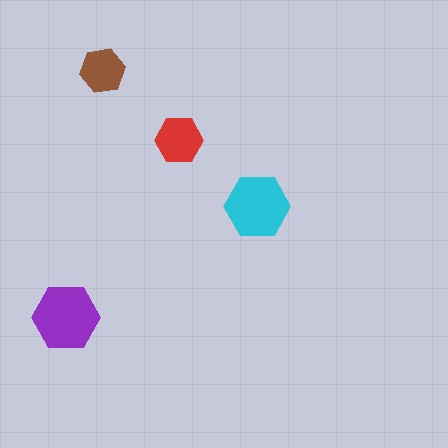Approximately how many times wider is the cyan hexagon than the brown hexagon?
About 1.5 times wider.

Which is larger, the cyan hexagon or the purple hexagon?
The purple one.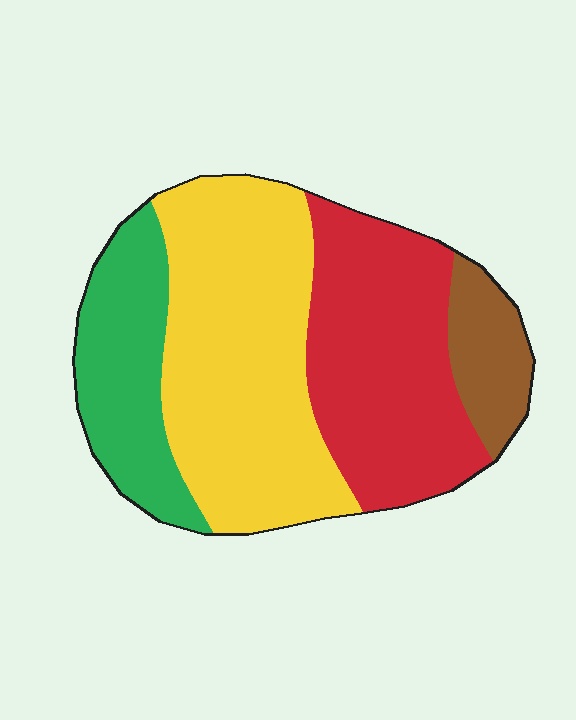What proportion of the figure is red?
Red takes up about one third (1/3) of the figure.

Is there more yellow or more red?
Yellow.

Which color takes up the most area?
Yellow, at roughly 40%.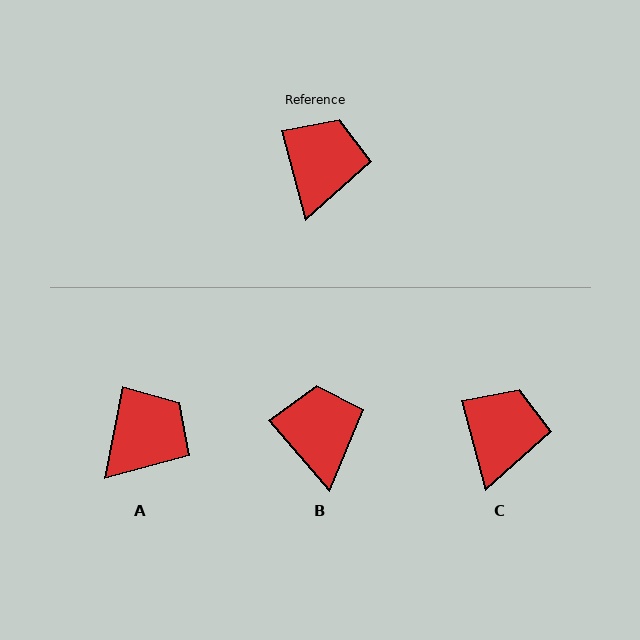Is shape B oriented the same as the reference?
No, it is off by about 26 degrees.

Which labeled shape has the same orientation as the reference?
C.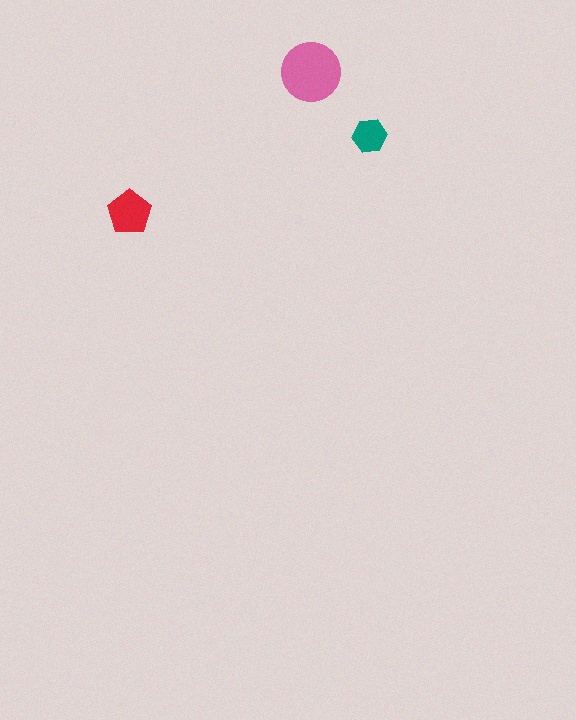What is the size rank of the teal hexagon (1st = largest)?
3rd.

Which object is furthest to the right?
The teal hexagon is rightmost.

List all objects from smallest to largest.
The teal hexagon, the red pentagon, the pink circle.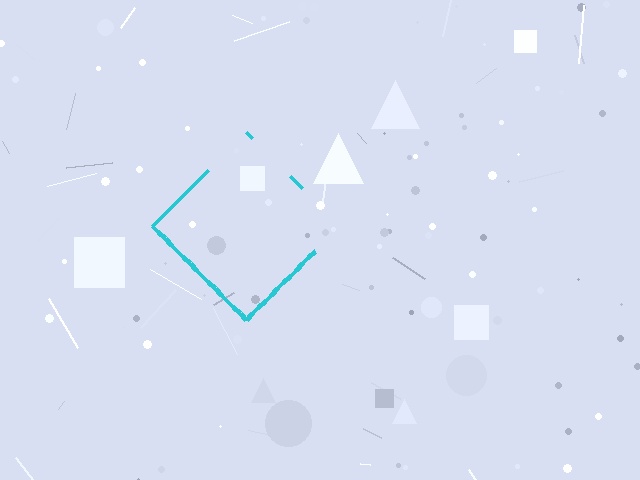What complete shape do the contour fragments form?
The contour fragments form a diamond.